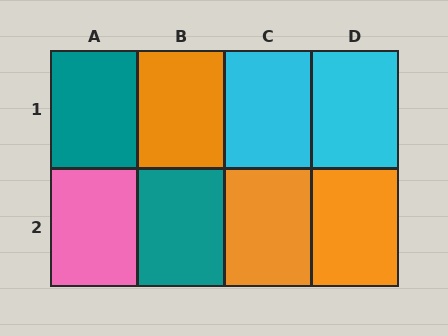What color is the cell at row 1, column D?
Cyan.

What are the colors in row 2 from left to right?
Pink, teal, orange, orange.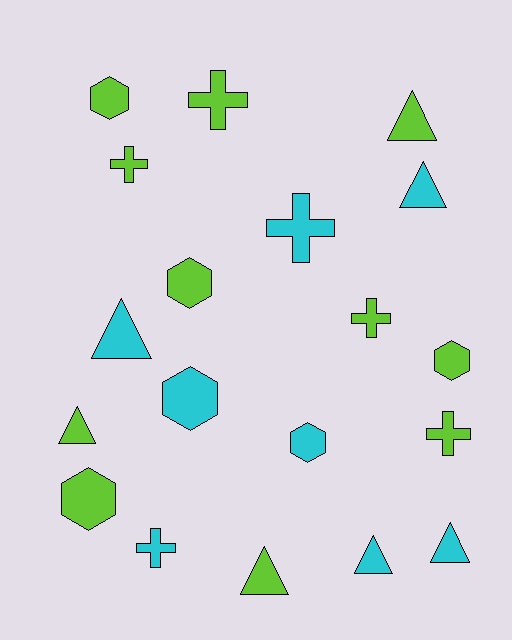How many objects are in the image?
There are 19 objects.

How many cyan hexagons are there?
There are 2 cyan hexagons.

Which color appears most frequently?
Lime, with 11 objects.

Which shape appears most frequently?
Triangle, with 7 objects.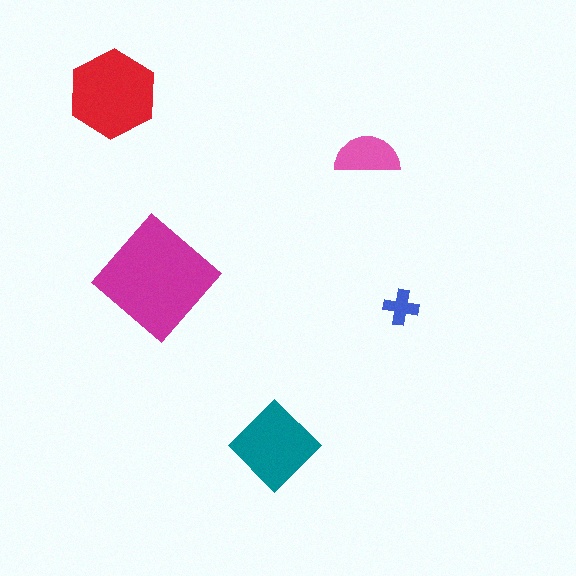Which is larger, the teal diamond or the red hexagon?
The red hexagon.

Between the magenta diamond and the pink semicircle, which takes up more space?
The magenta diamond.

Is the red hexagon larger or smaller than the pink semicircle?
Larger.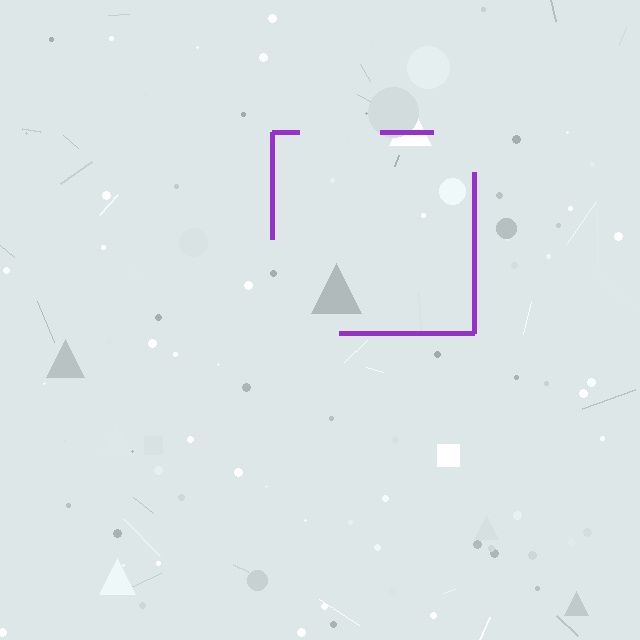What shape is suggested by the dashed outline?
The dashed outline suggests a square.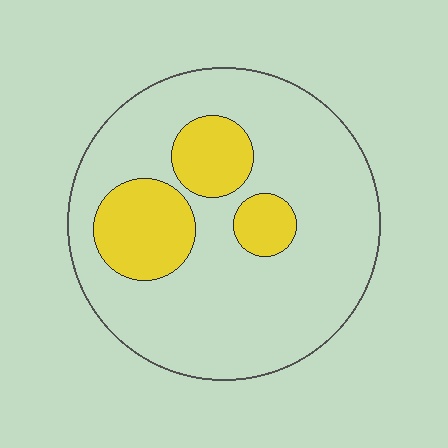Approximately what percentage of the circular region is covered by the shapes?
Approximately 20%.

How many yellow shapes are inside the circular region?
3.